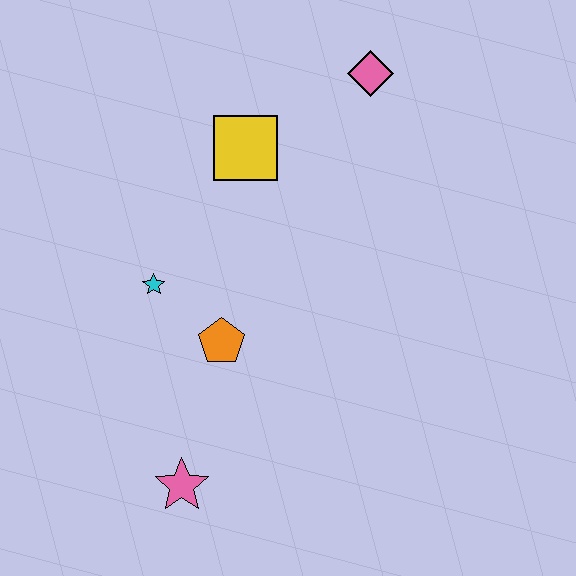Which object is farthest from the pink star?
The pink diamond is farthest from the pink star.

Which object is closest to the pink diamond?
The yellow square is closest to the pink diamond.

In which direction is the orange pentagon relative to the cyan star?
The orange pentagon is to the right of the cyan star.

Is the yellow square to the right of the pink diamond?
No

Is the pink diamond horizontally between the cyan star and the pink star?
No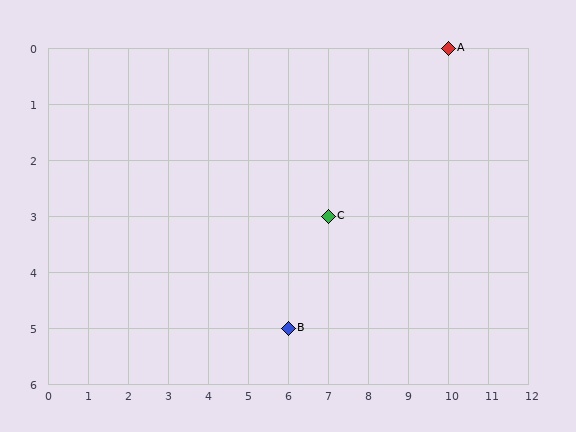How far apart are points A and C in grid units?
Points A and C are 3 columns and 3 rows apart (about 4.2 grid units diagonally).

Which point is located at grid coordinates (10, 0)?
Point A is at (10, 0).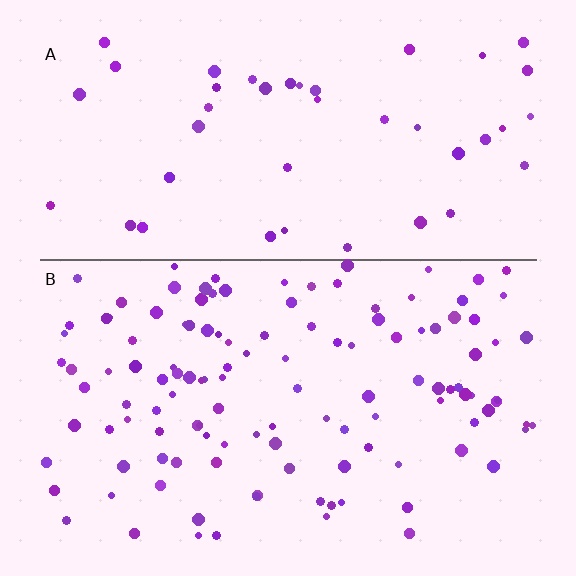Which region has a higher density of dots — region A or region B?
B (the bottom).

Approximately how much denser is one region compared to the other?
Approximately 2.8× — region B over region A.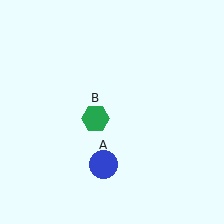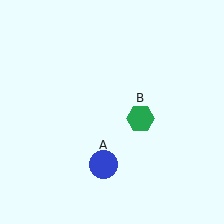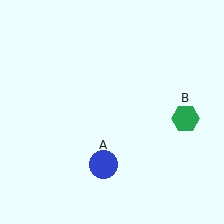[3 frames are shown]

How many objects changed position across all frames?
1 object changed position: green hexagon (object B).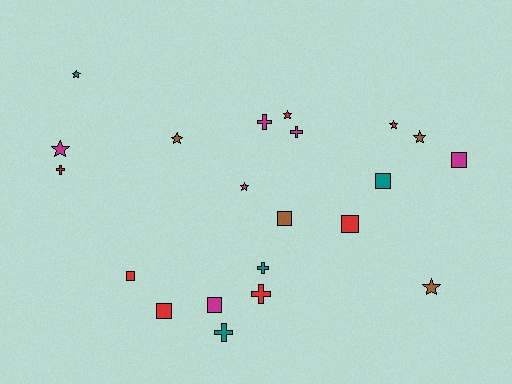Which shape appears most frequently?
Star, with 8 objects.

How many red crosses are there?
There are 2 red crosses.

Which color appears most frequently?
Red, with 7 objects.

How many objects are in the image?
There are 21 objects.